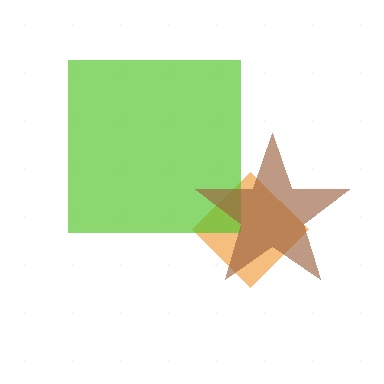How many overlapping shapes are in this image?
There are 3 overlapping shapes in the image.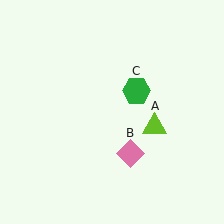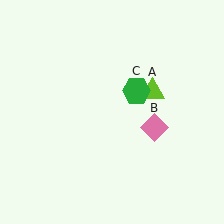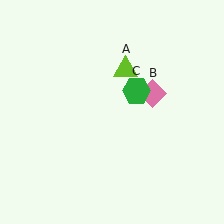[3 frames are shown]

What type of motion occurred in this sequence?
The lime triangle (object A), pink diamond (object B) rotated counterclockwise around the center of the scene.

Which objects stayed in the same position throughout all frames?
Green hexagon (object C) remained stationary.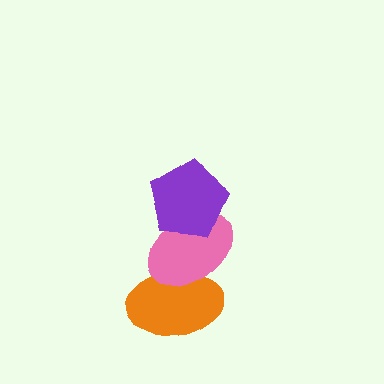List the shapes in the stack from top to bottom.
From top to bottom: the purple pentagon, the pink ellipse, the orange ellipse.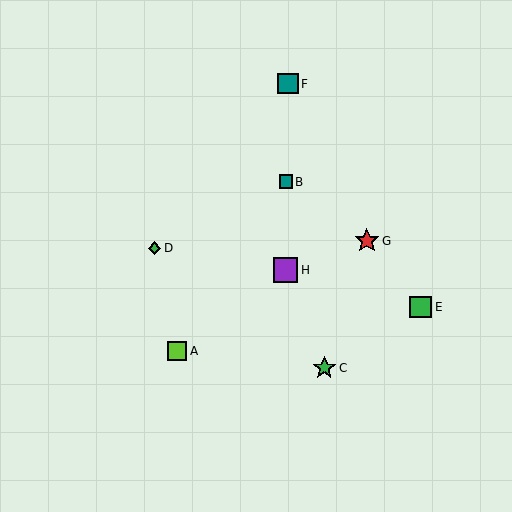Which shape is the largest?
The red star (labeled G) is the largest.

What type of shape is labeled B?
Shape B is a teal square.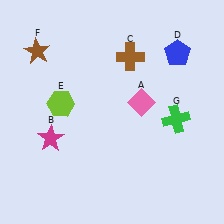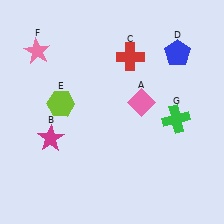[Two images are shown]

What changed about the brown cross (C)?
In Image 1, C is brown. In Image 2, it changed to red.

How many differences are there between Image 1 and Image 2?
There are 2 differences between the two images.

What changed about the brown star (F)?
In Image 1, F is brown. In Image 2, it changed to pink.